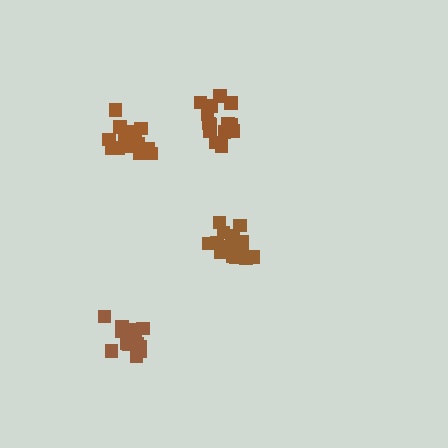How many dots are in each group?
Group 1: 14 dots, Group 2: 19 dots, Group 3: 15 dots, Group 4: 15 dots (63 total).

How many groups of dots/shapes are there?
There are 4 groups.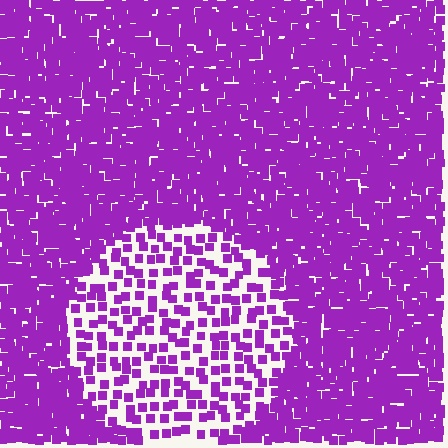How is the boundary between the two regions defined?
The boundary is defined by a change in element density (approximately 2.6x ratio). All elements are the same color, size, and shape.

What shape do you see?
I see a circle.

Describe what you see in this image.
The image contains small purple elements arranged at two different densities. A circle-shaped region is visible where the elements are less densely packed than the surrounding area.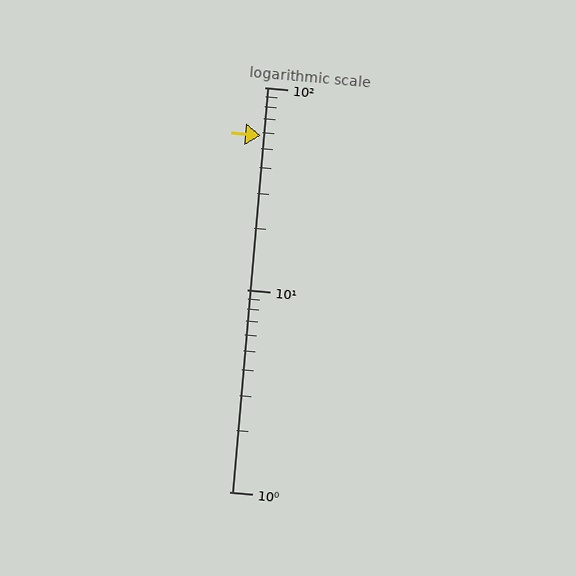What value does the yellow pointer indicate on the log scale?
The pointer indicates approximately 58.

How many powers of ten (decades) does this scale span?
The scale spans 2 decades, from 1 to 100.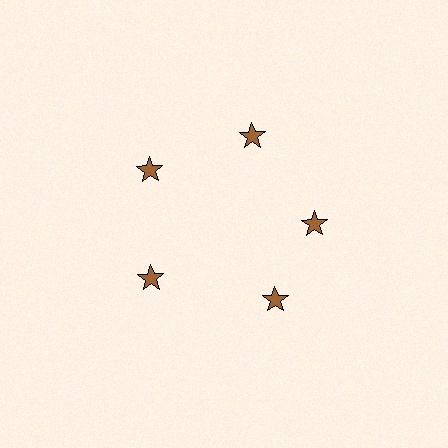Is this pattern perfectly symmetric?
No. The 5 brown stars are arranged in a ring, but one element near the 5 o'clock position is rotated out of alignment along the ring, breaking the 5-fold rotational symmetry.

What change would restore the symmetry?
The symmetry would be restored by rotating it back into even spacing with its neighbors so that all 5 stars sit at equal angles and equal distance from the center.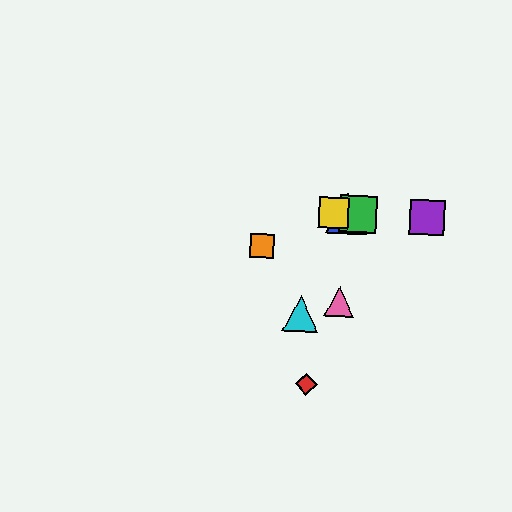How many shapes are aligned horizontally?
4 shapes (the blue triangle, the green square, the yellow square, the purple square) are aligned horizontally.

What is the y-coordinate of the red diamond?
The red diamond is at y≈384.